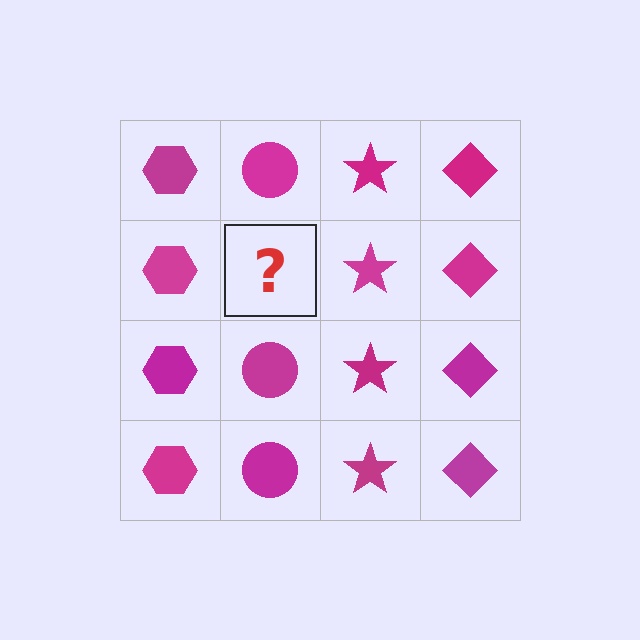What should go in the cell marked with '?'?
The missing cell should contain a magenta circle.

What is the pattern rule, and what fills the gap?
The rule is that each column has a consistent shape. The gap should be filled with a magenta circle.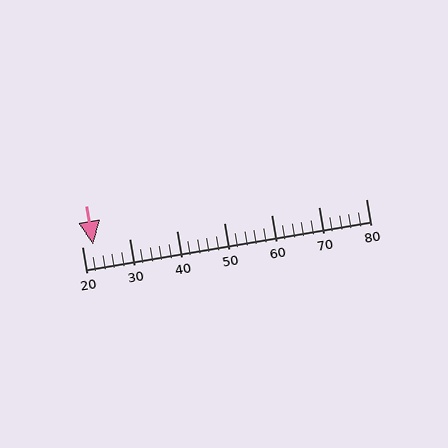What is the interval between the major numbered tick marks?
The major tick marks are spaced 10 units apart.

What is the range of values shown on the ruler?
The ruler shows values from 20 to 80.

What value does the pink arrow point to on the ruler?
The pink arrow points to approximately 22.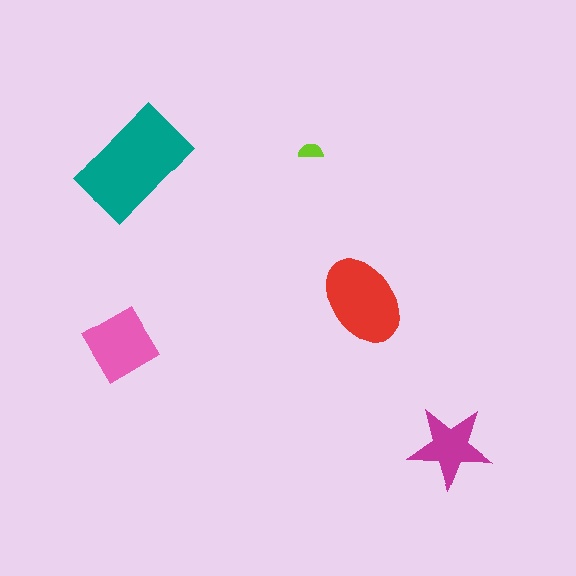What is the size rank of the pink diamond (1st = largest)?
3rd.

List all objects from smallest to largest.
The lime semicircle, the magenta star, the pink diamond, the red ellipse, the teal rectangle.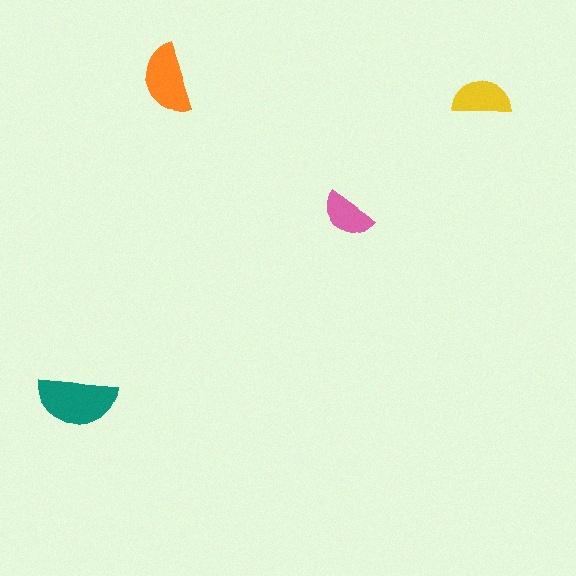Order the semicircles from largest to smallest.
the teal one, the orange one, the yellow one, the pink one.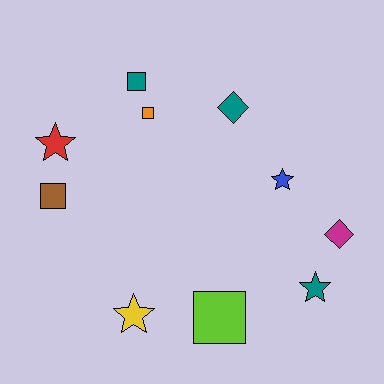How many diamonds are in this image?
There are 2 diamonds.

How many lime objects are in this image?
There is 1 lime object.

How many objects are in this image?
There are 10 objects.